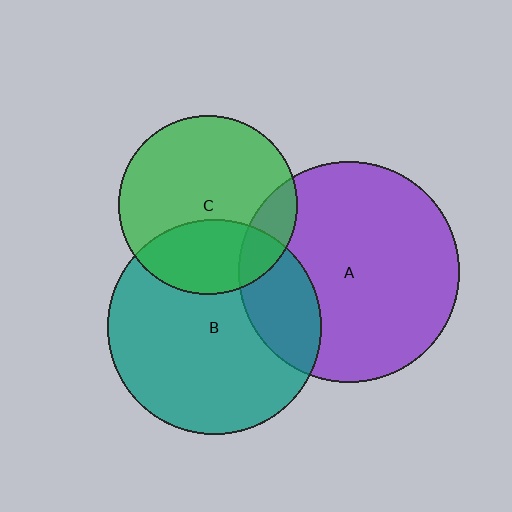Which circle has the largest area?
Circle A (purple).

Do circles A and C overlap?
Yes.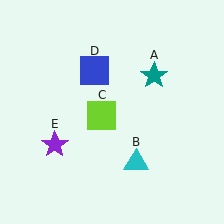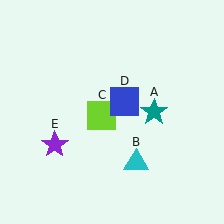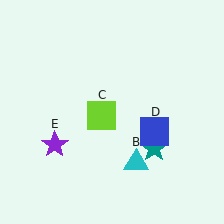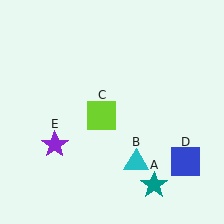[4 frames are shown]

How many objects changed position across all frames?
2 objects changed position: teal star (object A), blue square (object D).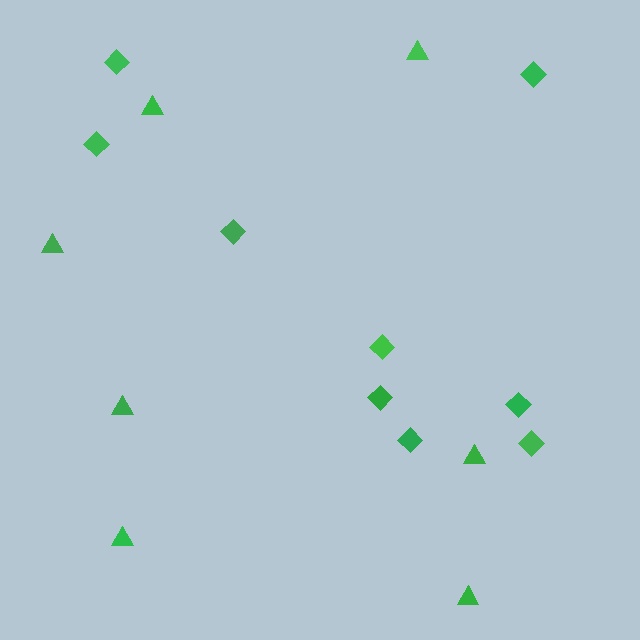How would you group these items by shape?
There are 2 groups: one group of triangles (7) and one group of diamonds (9).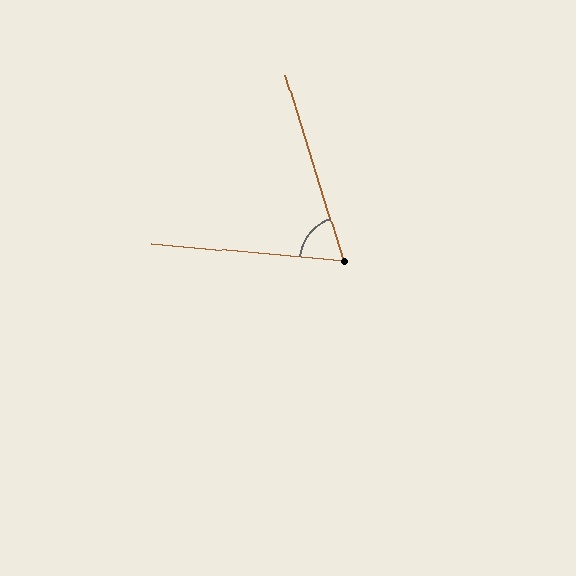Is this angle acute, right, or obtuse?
It is acute.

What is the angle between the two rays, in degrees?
Approximately 68 degrees.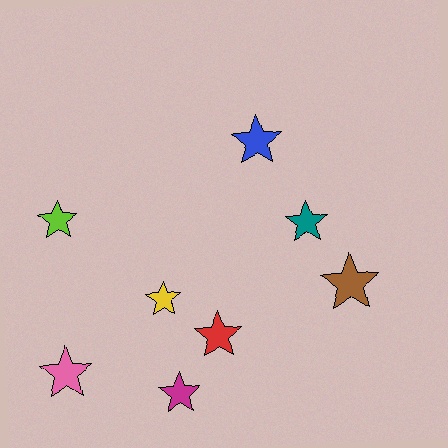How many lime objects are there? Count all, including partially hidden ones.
There is 1 lime object.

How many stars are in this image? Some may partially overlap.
There are 8 stars.